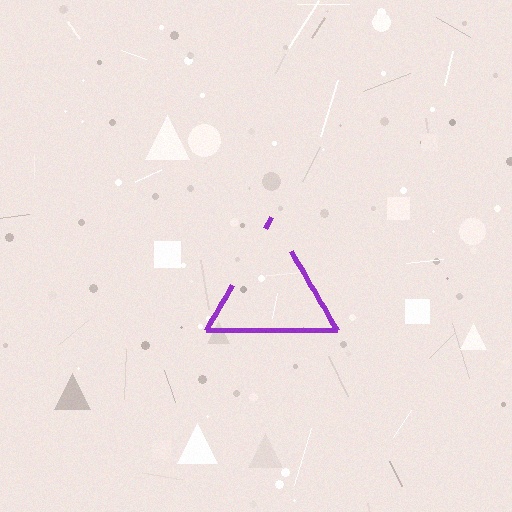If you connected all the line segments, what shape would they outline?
They would outline a triangle.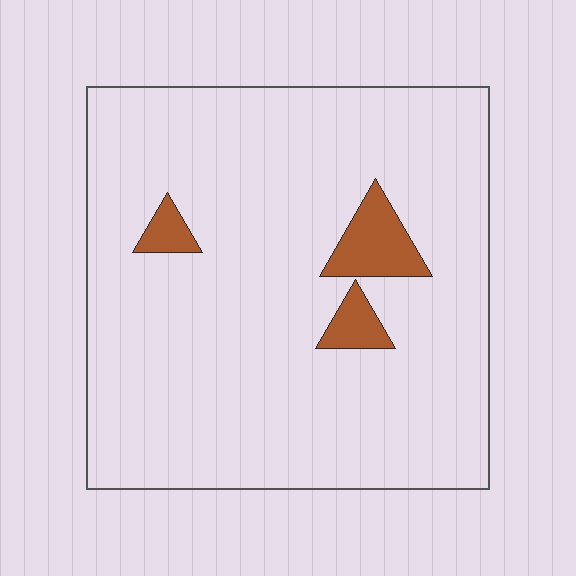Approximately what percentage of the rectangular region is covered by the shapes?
Approximately 5%.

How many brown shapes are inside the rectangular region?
3.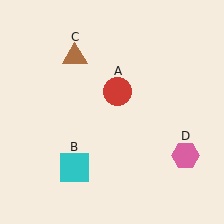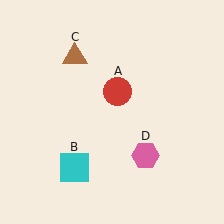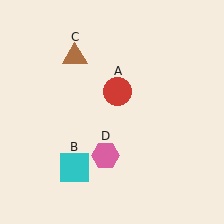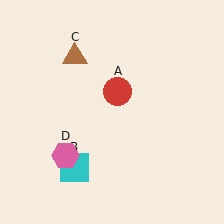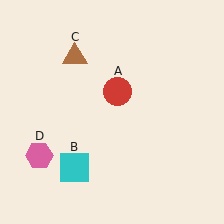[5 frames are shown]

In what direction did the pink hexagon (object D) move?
The pink hexagon (object D) moved left.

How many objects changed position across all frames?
1 object changed position: pink hexagon (object D).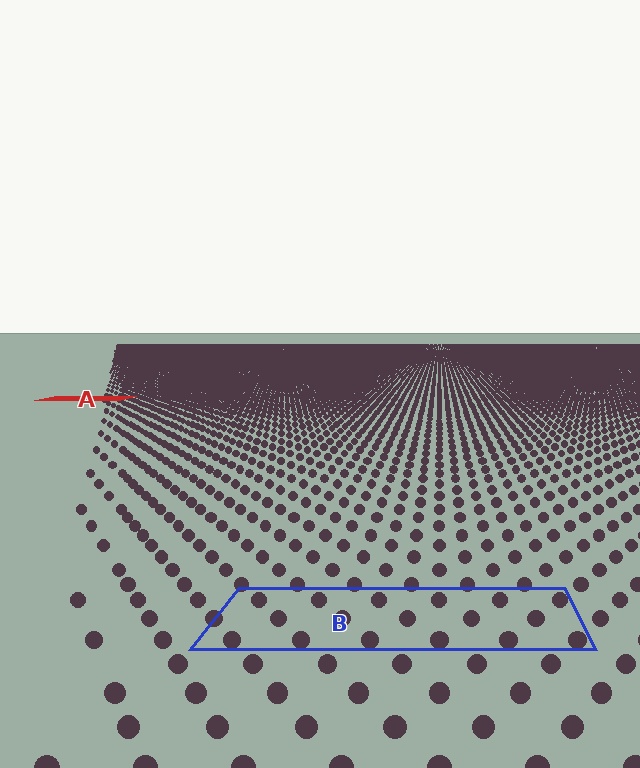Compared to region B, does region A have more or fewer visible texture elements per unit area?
Region A has more texture elements per unit area — they are packed more densely because it is farther away.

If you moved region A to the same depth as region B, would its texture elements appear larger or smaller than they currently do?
They would appear larger. At a closer depth, the same texture elements are projected at a bigger on-screen size.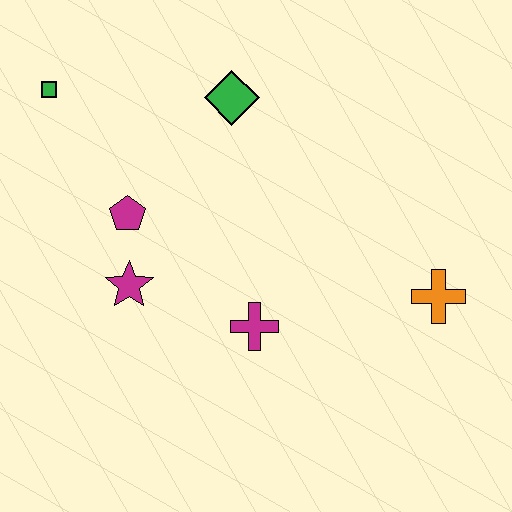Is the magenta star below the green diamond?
Yes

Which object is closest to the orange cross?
The magenta cross is closest to the orange cross.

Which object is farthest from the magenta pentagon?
The orange cross is farthest from the magenta pentagon.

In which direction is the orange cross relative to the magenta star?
The orange cross is to the right of the magenta star.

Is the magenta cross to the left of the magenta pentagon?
No